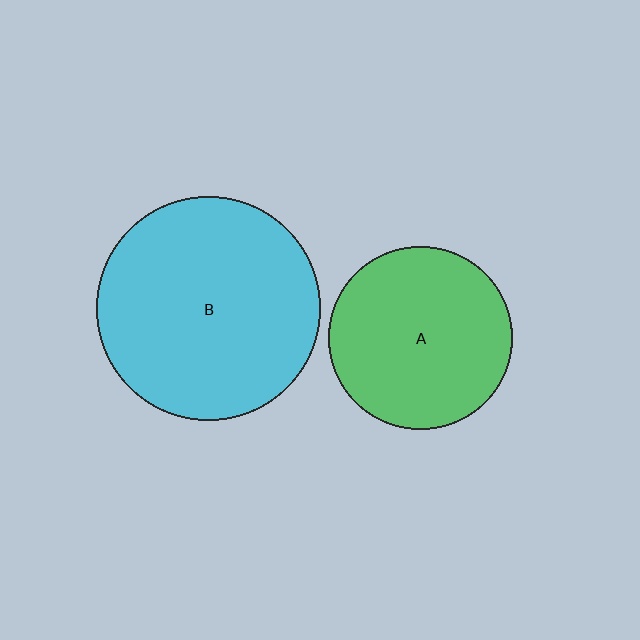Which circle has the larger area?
Circle B (cyan).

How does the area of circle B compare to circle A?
Approximately 1.5 times.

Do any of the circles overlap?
No, none of the circles overlap.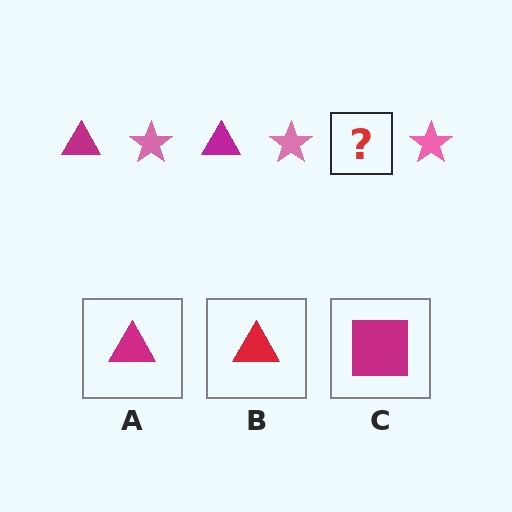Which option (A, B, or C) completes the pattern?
A.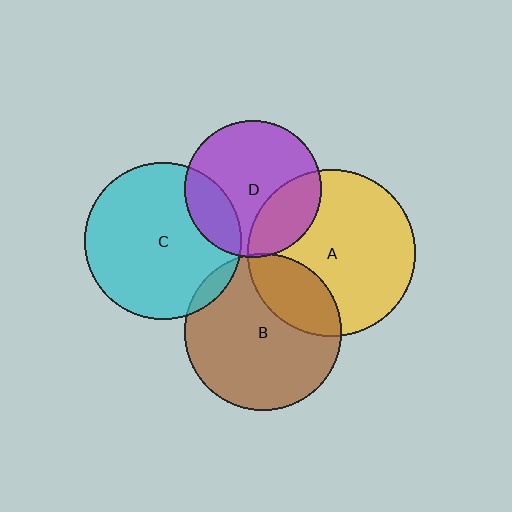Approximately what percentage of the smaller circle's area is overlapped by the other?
Approximately 25%.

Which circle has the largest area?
Circle A (yellow).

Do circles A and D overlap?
Yes.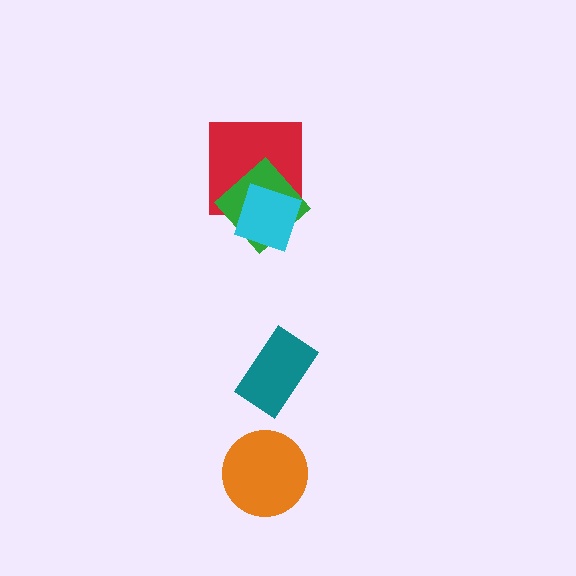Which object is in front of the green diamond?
The cyan square is in front of the green diamond.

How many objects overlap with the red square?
2 objects overlap with the red square.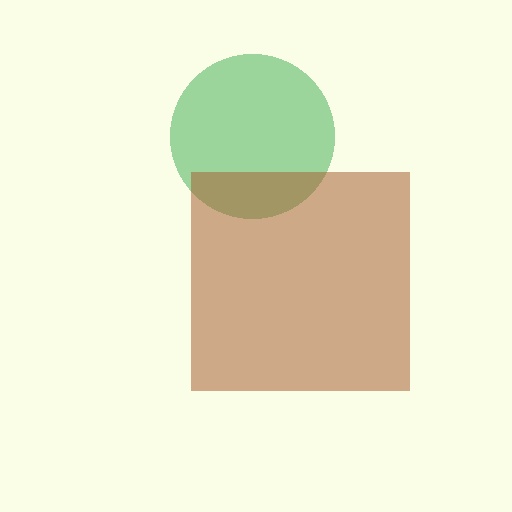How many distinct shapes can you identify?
There are 2 distinct shapes: a green circle, a brown square.